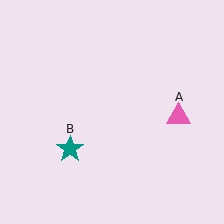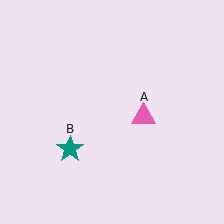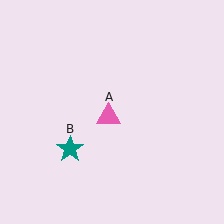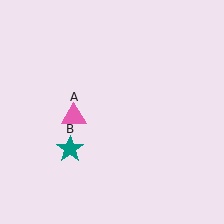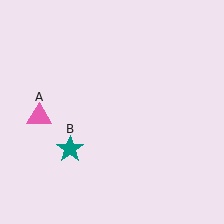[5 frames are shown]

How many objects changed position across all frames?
1 object changed position: pink triangle (object A).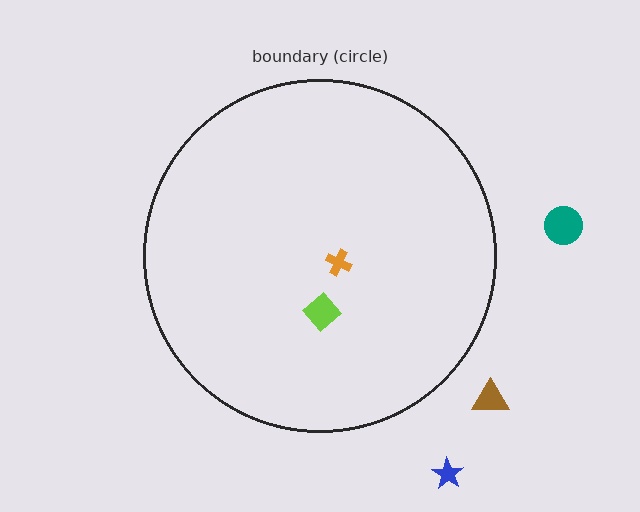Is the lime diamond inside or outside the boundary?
Inside.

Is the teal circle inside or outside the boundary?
Outside.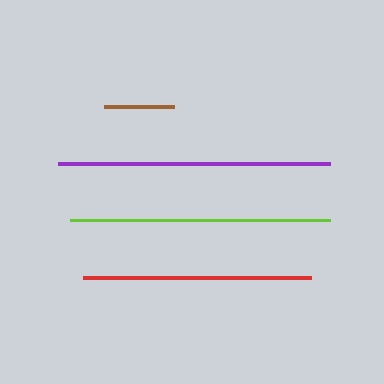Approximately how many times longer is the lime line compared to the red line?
The lime line is approximately 1.1 times the length of the red line.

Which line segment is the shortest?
The brown line is the shortest at approximately 70 pixels.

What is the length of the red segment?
The red segment is approximately 228 pixels long.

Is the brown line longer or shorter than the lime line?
The lime line is longer than the brown line.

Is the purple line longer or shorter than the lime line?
The purple line is longer than the lime line.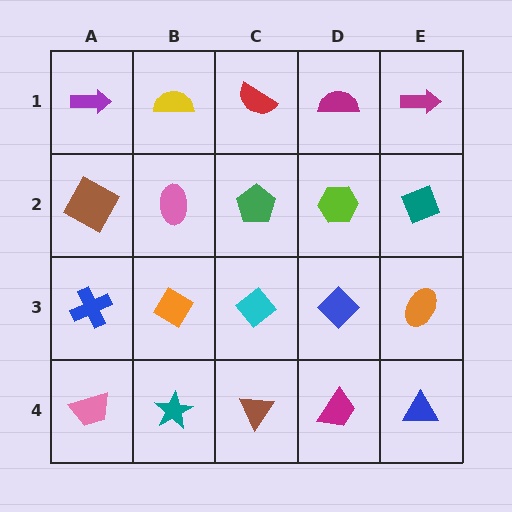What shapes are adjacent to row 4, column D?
A blue diamond (row 3, column D), a brown triangle (row 4, column C), a blue triangle (row 4, column E).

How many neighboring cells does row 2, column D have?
4.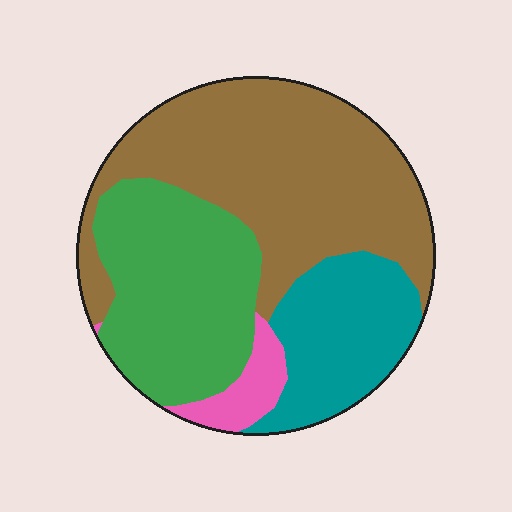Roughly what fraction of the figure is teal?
Teal takes up less than a quarter of the figure.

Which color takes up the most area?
Brown, at roughly 45%.